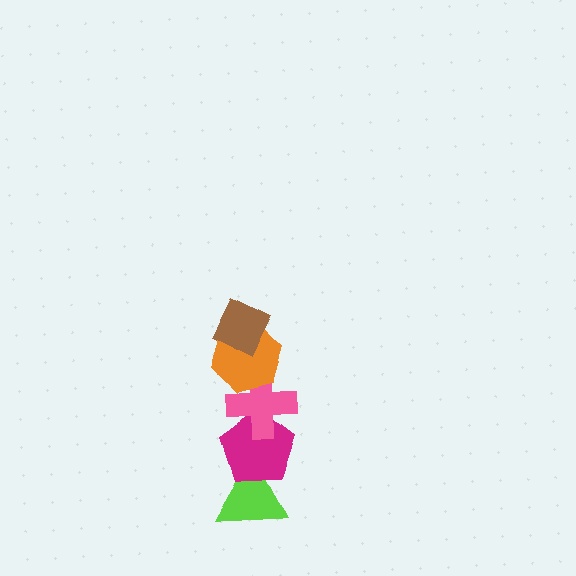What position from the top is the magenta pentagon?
The magenta pentagon is 4th from the top.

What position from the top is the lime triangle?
The lime triangle is 5th from the top.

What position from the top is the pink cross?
The pink cross is 3rd from the top.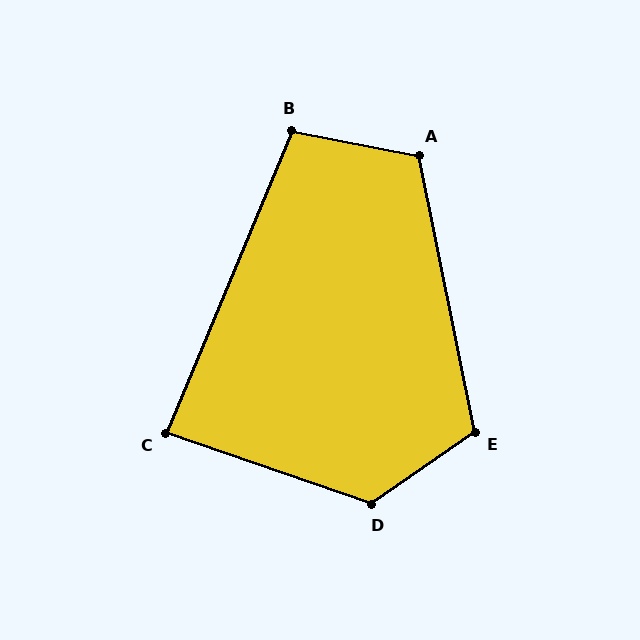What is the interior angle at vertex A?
Approximately 113 degrees (obtuse).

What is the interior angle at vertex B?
Approximately 101 degrees (obtuse).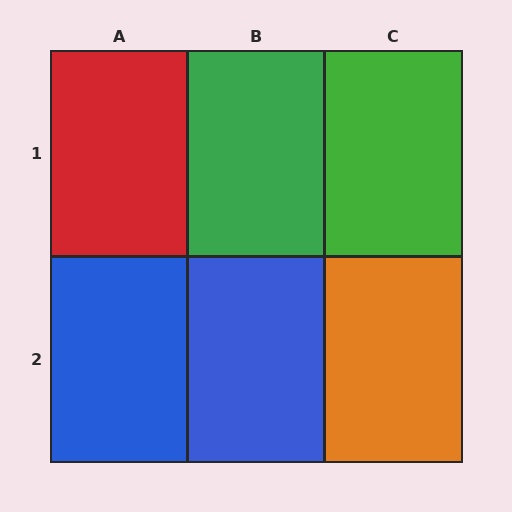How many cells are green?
2 cells are green.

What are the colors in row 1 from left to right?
Red, green, green.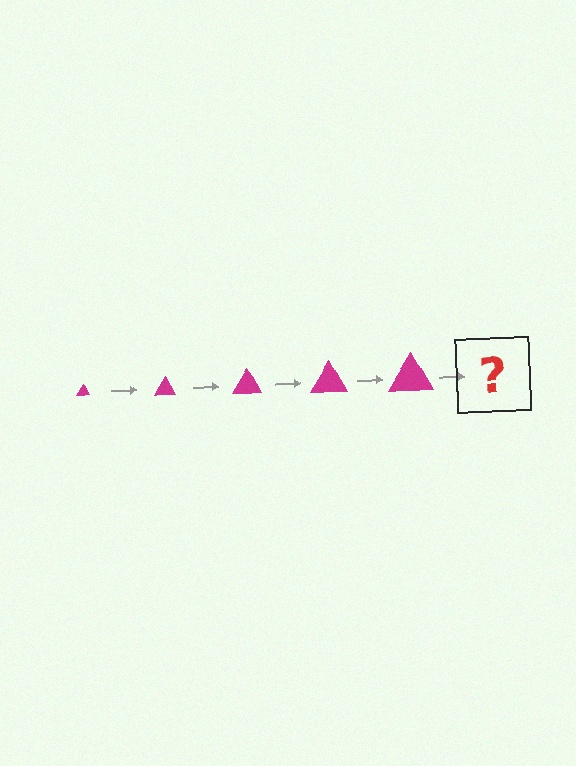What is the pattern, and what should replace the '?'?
The pattern is that the triangle gets progressively larger each step. The '?' should be a magenta triangle, larger than the previous one.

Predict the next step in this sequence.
The next step is a magenta triangle, larger than the previous one.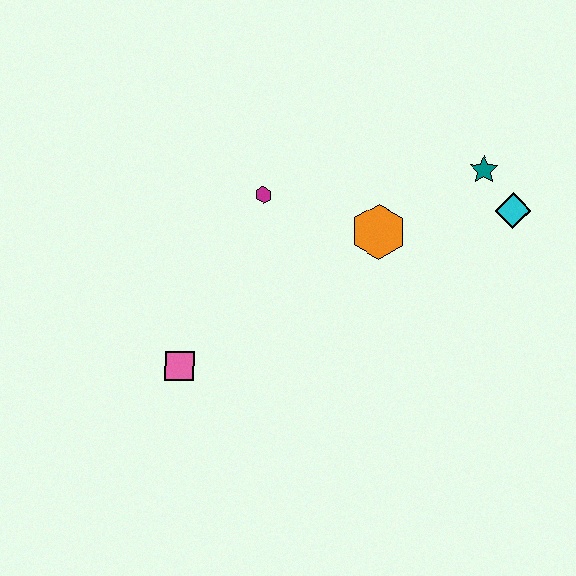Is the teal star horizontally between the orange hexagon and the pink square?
No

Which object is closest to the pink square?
The magenta hexagon is closest to the pink square.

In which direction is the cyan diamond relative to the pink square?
The cyan diamond is to the right of the pink square.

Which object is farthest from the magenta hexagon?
The cyan diamond is farthest from the magenta hexagon.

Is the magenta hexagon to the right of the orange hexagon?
No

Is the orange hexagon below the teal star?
Yes